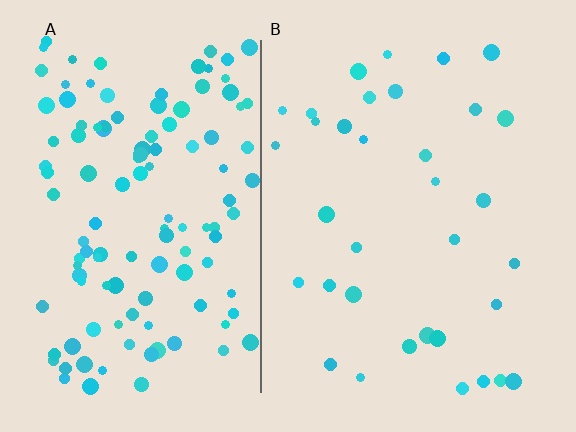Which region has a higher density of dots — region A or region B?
A (the left).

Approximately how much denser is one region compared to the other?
Approximately 3.7× — region A over region B.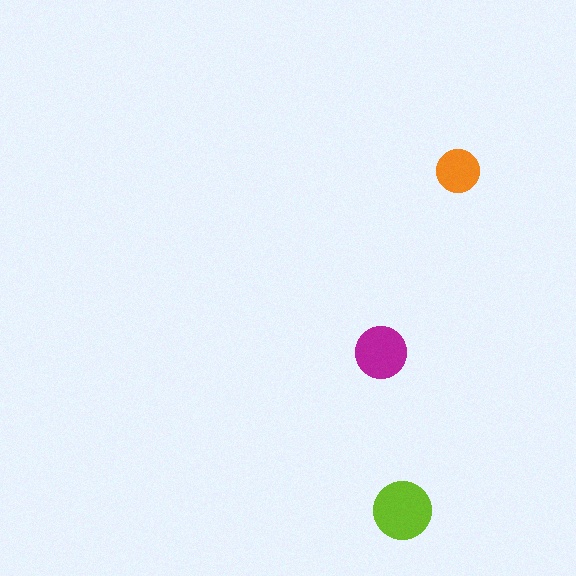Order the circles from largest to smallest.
the lime one, the magenta one, the orange one.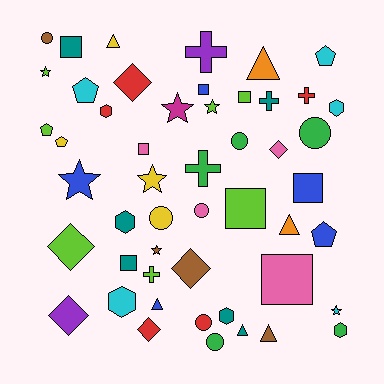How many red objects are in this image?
There are 5 red objects.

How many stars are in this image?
There are 7 stars.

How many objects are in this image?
There are 50 objects.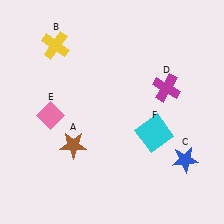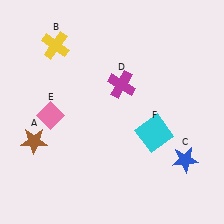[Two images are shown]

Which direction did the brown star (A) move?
The brown star (A) moved left.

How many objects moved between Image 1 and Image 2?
2 objects moved between the two images.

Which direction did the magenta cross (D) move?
The magenta cross (D) moved left.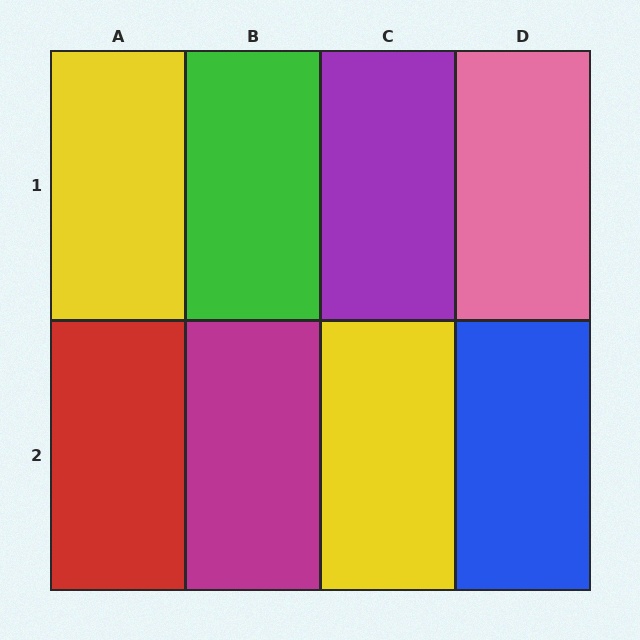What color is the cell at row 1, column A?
Yellow.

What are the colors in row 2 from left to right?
Red, magenta, yellow, blue.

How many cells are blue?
1 cell is blue.